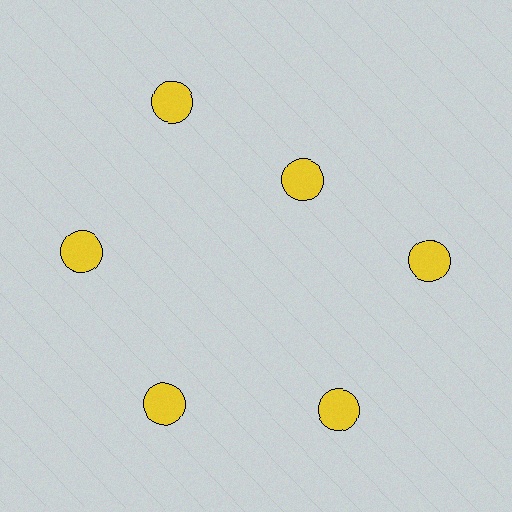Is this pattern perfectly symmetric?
No. The 6 yellow circles are arranged in a ring, but one element near the 1 o'clock position is pulled inward toward the center, breaking the 6-fold rotational symmetry.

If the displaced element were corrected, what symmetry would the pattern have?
It would have 6-fold rotational symmetry — the pattern would map onto itself every 60 degrees.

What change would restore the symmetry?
The symmetry would be restored by moving it outward, back onto the ring so that all 6 circles sit at equal angles and equal distance from the center.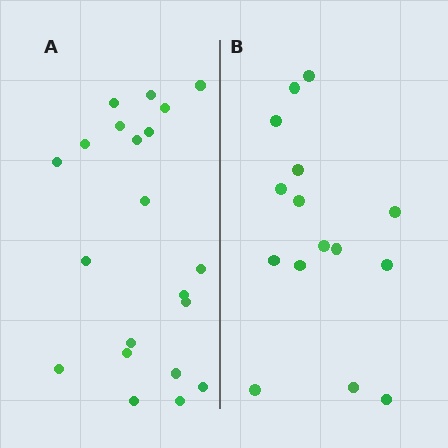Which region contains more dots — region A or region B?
Region A (the left region) has more dots.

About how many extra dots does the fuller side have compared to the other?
Region A has about 6 more dots than region B.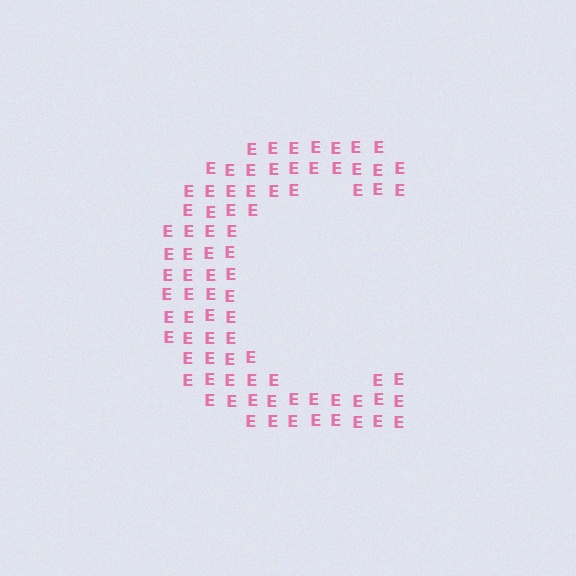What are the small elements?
The small elements are letter E's.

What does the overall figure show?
The overall figure shows the letter C.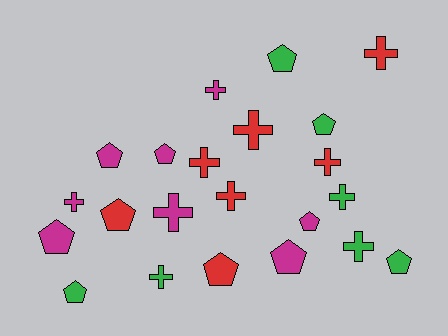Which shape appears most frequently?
Pentagon, with 11 objects.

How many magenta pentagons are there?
There are 5 magenta pentagons.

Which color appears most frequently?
Magenta, with 8 objects.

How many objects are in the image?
There are 22 objects.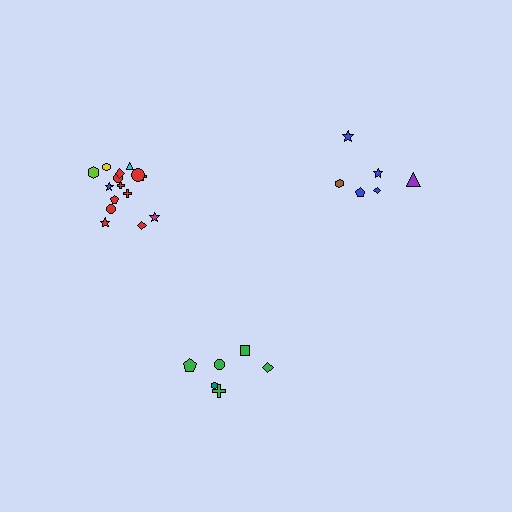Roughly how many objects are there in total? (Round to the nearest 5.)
Roughly 25 objects in total.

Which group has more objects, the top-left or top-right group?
The top-left group.